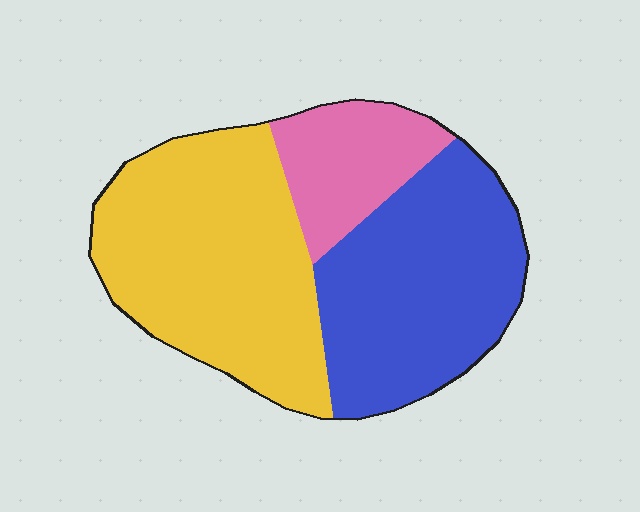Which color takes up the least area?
Pink, at roughly 15%.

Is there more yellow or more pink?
Yellow.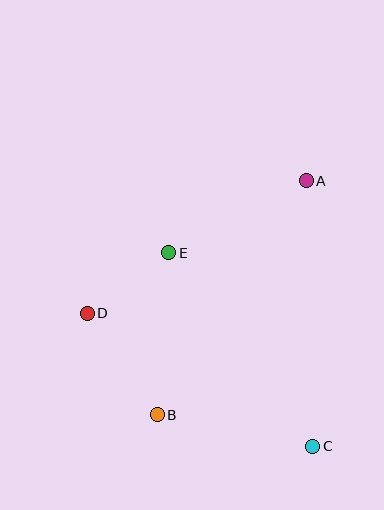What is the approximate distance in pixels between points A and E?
The distance between A and E is approximately 155 pixels.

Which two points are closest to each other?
Points D and E are closest to each other.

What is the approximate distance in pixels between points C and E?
The distance between C and E is approximately 241 pixels.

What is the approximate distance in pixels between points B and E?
The distance between B and E is approximately 163 pixels.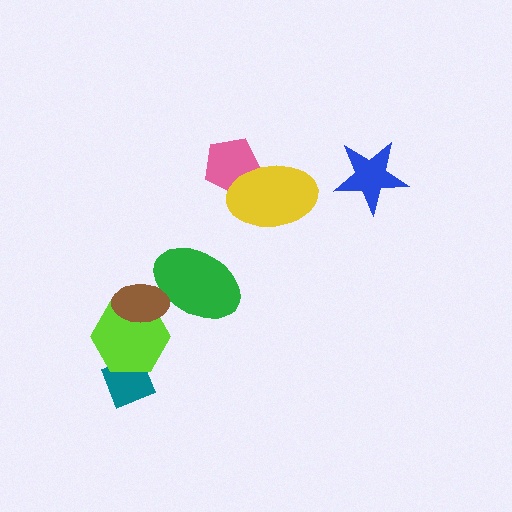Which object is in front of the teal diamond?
The lime hexagon is in front of the teal diamond.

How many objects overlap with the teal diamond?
1 object overlaps with the teal diamond.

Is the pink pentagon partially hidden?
Yes, it is partially covered by another shape.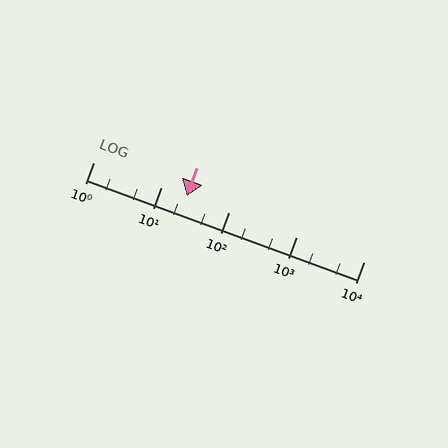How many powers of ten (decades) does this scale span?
The scale spans 4 decades, from 1 to 10000.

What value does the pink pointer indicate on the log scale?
The pointer indicates approximately 24.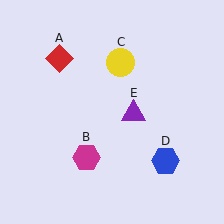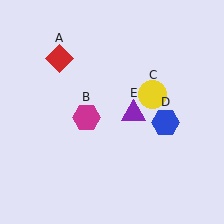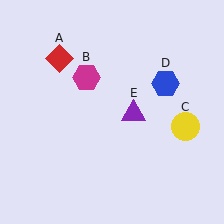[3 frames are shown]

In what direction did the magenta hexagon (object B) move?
The magenta hexagon (object B) moved up.